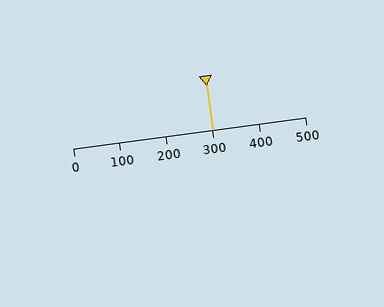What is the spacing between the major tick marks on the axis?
The major ticks are spaced 100 apart.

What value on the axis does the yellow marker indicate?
The marker indicates approximately 300.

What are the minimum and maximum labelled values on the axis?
The axis runs from 0 to 500.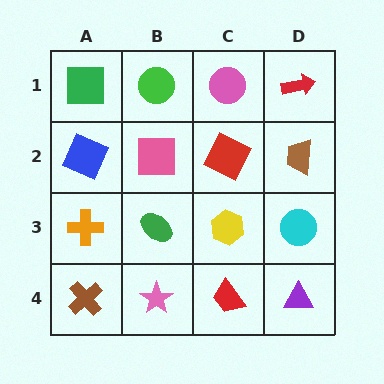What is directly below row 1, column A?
A blue square.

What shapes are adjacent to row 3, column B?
A pink square (row 2, column B), a pink star (row 4, column B), an orange cross (row 3, column A), a yellow hexagon (row 3, column C).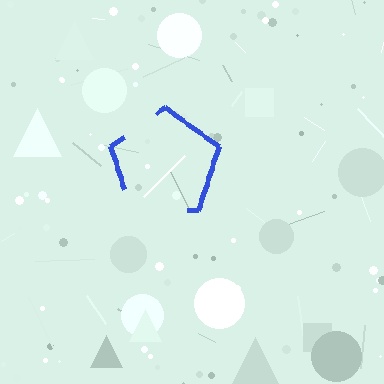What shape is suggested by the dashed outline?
The dashed outline suggests a pentagon.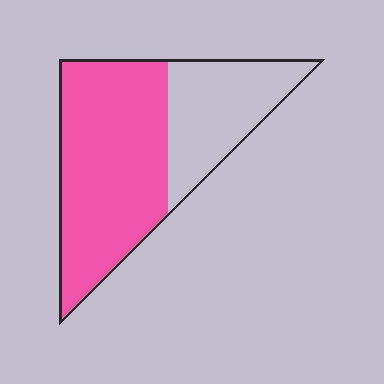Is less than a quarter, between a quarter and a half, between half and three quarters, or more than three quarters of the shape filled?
Between half and three quarters.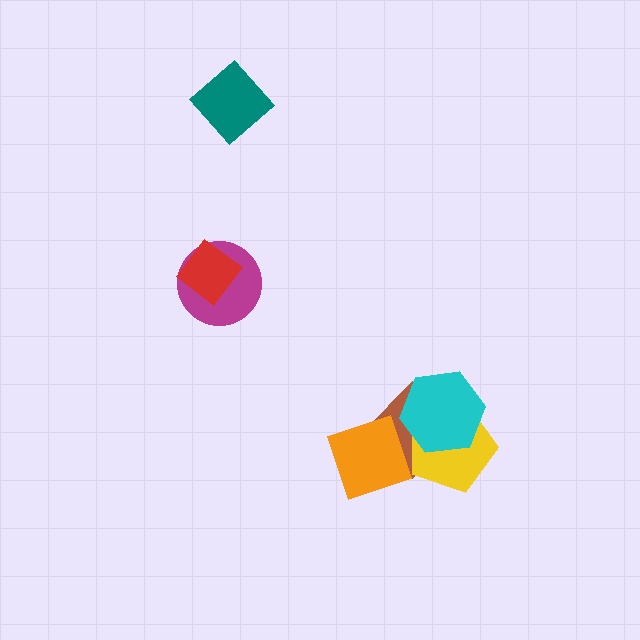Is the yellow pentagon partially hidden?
Yes, it is partially covered by another shape.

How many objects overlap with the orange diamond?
2 objects overlap with the orange diamond.